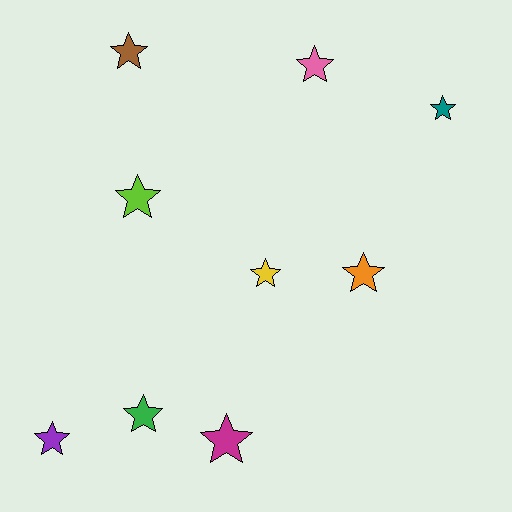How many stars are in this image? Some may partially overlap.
There are 9 stars.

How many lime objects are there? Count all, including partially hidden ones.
There is 1 lime object.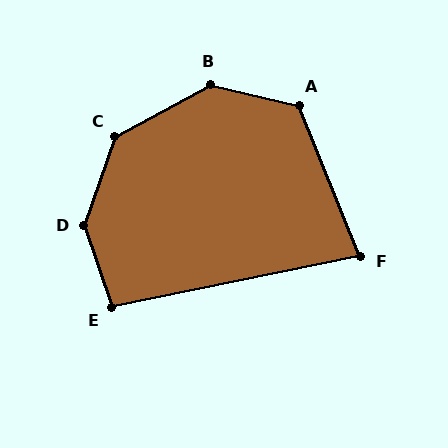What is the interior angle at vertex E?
Approximately 97 degrees (obtuse).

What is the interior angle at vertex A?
Approximately 125 degrees (obtuse).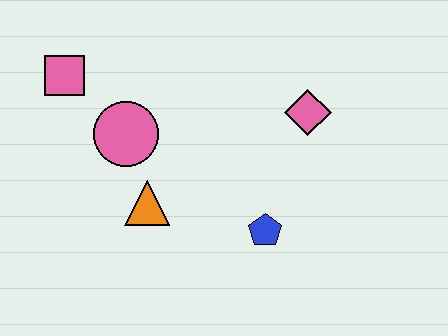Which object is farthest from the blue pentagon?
The pink square is farthest from the blue pentagon.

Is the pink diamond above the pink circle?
Yes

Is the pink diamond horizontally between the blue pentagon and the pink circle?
No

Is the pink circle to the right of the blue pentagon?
No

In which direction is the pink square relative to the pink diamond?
The pink square is to the left of the pink diamond.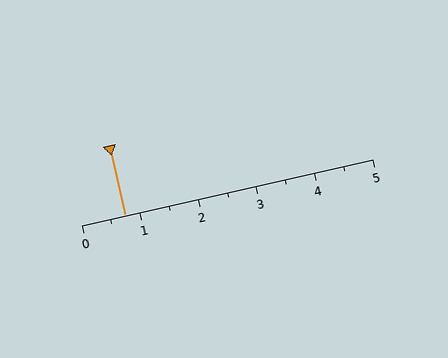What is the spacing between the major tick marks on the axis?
The major ticks are spaced 1 apart.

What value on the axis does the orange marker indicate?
The marker indicates approximately 0.8.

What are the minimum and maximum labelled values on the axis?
The axis runs from 0 to 5.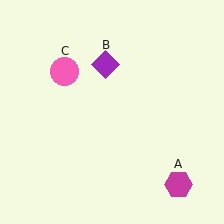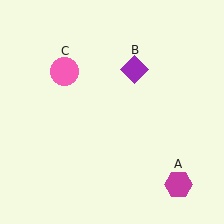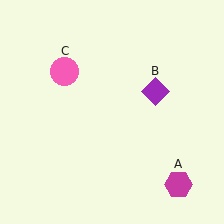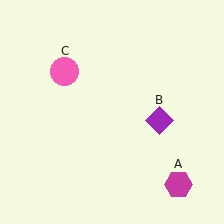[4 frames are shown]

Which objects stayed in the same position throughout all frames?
Magenta hexagon (object A) and pink circle (object C) remained stationary.